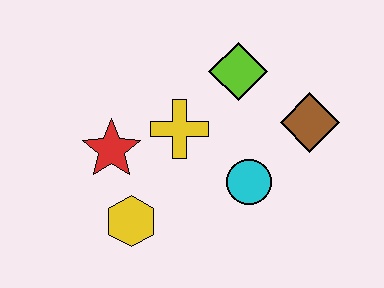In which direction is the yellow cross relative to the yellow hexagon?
The yellow cross is above the yellow hexagon.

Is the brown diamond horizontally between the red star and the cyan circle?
No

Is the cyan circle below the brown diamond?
Yes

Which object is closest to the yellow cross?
The red star is closest to the yellow cross.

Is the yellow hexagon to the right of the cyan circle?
No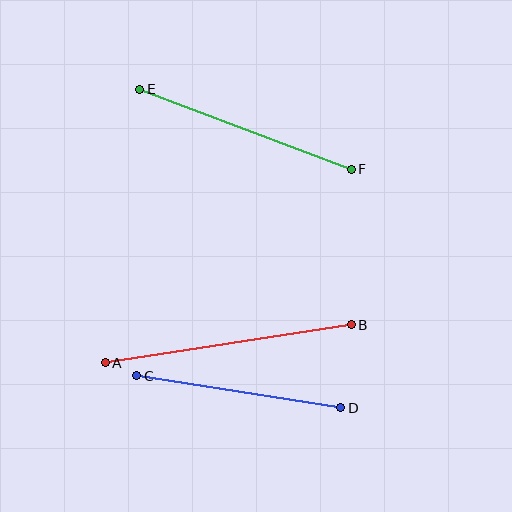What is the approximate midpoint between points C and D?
The midpoint is at approximately (239, 392) pixels.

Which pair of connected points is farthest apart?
Points A and B are farthest apart.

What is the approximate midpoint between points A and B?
The midpoint is at approximately (228, 344) pixels.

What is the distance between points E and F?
The distance is approximately 226 pixels.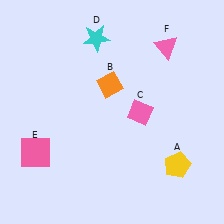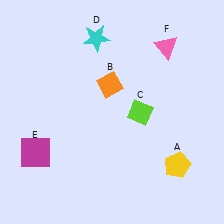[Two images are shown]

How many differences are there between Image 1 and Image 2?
There are 2 differences between the two images.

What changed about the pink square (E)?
In Image 1, E is pink. In Image 2, it changed to magenta.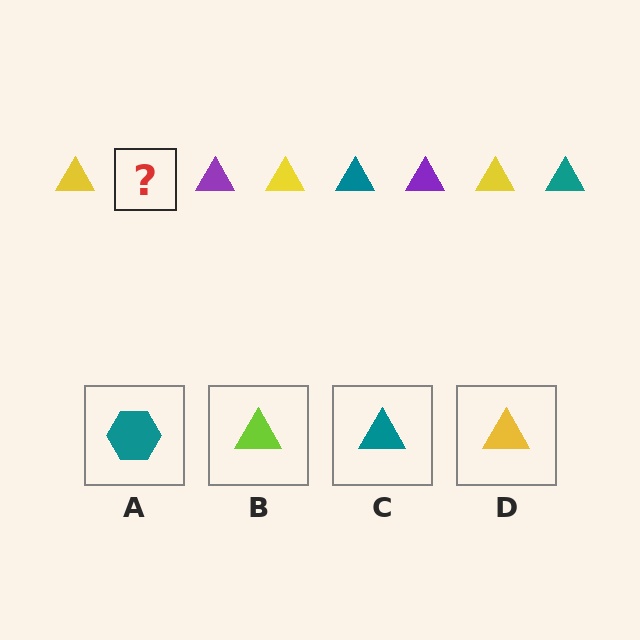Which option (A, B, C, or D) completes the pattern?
C.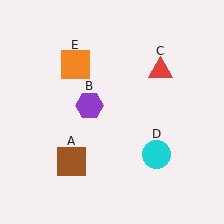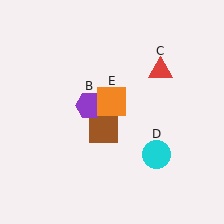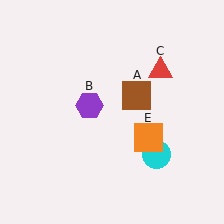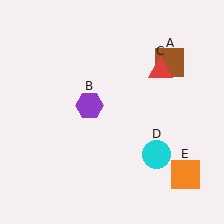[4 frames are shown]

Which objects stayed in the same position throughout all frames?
Purple hexagon (object B) and red triangle (object C) and cyan circle (object D) remained stationary.